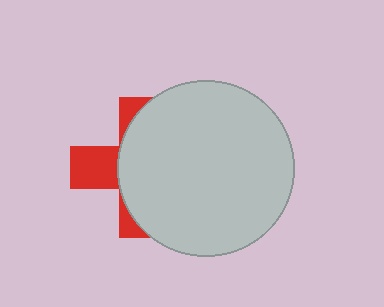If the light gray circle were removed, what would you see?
You would see the complete red cross.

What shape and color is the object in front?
The object in front is a light gray circle.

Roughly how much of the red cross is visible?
A small part of it is visible (roughly 32%).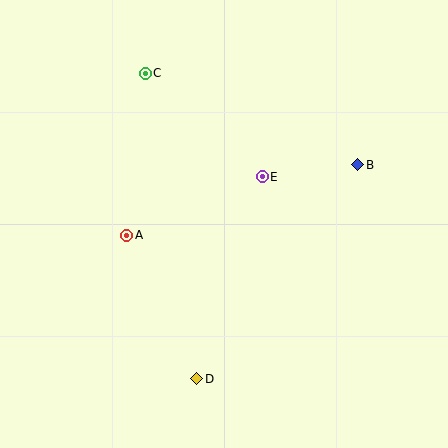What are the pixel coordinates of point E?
Point E is at (262, 177).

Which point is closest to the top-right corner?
Point B is closest to the top-right corner.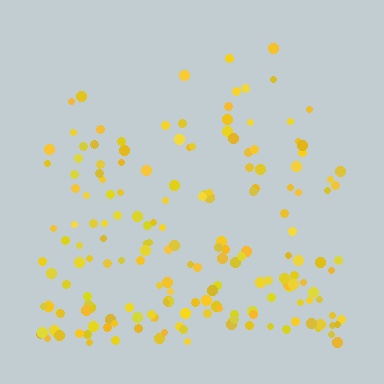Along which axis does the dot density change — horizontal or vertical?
Vertical.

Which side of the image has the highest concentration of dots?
The bottom.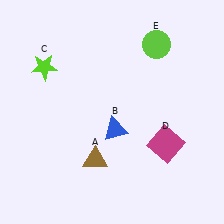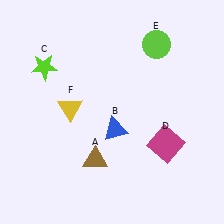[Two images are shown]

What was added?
A yellow triangle (F) was added in Image 2.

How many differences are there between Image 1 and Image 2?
There is 1 difference between the two images.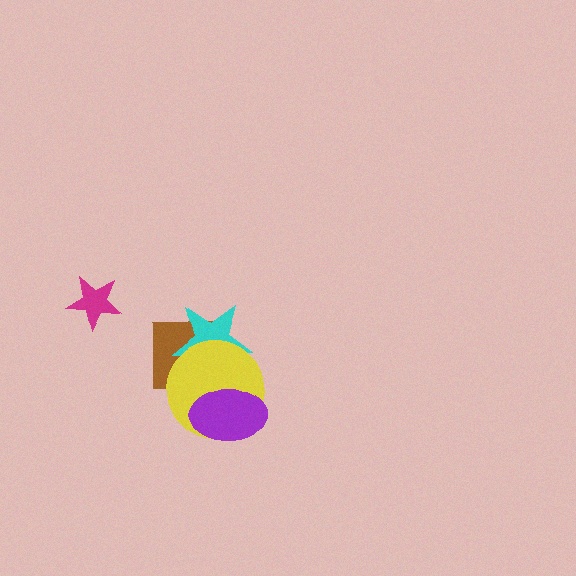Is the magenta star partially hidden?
No, no other shape covers it.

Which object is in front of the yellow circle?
The purple ellipse is in front of the yellow circle.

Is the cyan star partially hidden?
Yes, it is partially covered by another shape.